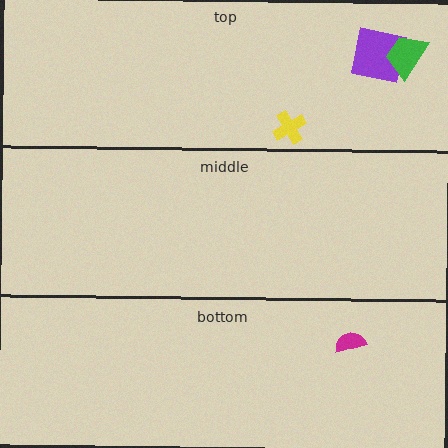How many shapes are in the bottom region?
1.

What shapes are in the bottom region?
The magenta semicircle.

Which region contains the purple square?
The top region.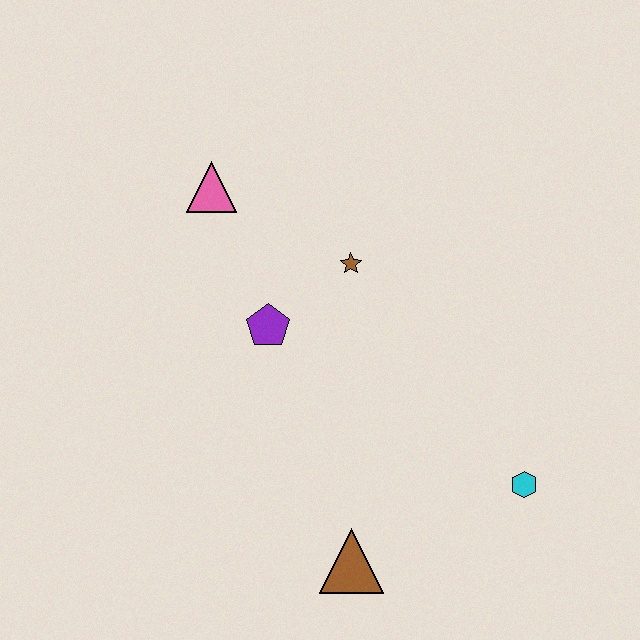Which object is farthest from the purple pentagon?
The cyan hexagon is farthest from the purple pentagon.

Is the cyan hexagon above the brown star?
No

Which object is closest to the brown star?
The purple pentagon is closest to the brown star.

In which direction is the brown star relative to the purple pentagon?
The brown star is to the right of the purple pentagon.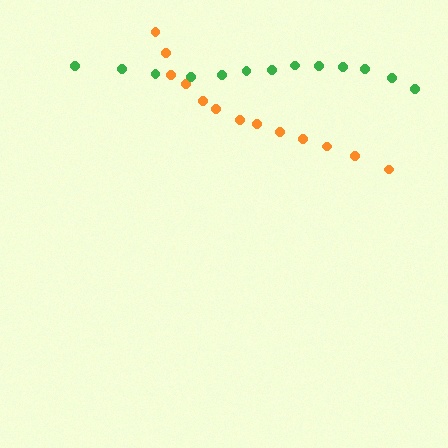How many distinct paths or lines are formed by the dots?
There are 2 distinct paths.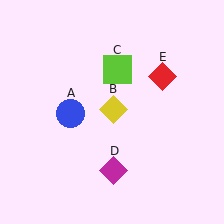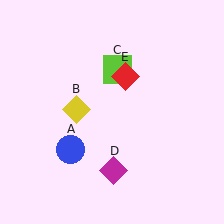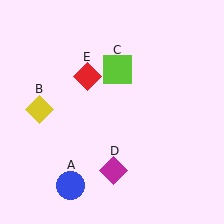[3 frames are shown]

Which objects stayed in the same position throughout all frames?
Lime square (object C) and magenta diamond (object D) remained stationary.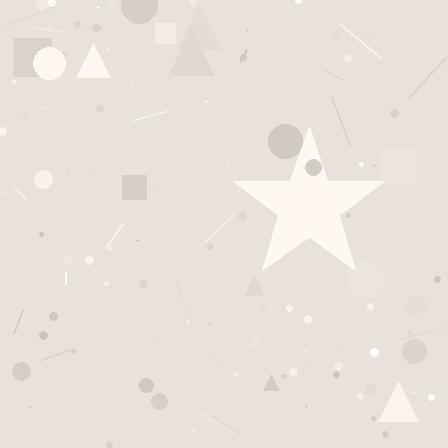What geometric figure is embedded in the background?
A star is embedded in the background.